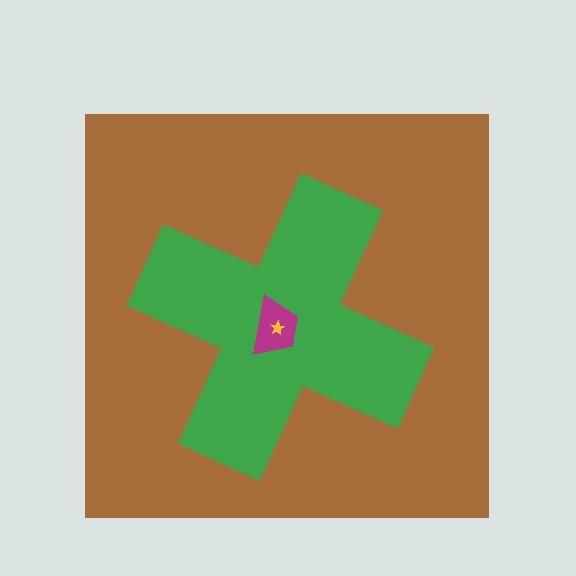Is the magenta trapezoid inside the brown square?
Yes.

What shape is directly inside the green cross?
The magenta trapezoid.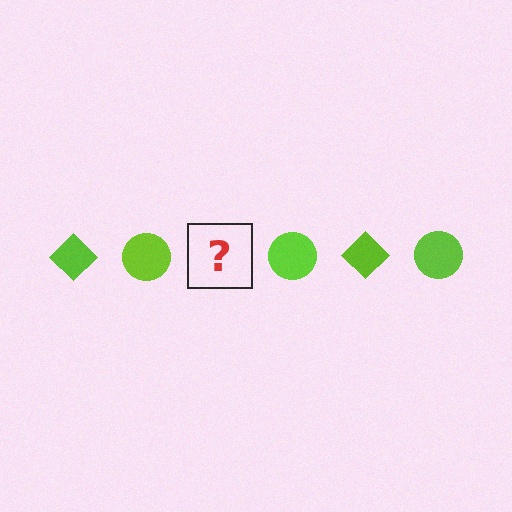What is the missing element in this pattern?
The missing element is a lime diamond.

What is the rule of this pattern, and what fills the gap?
The rule is that the pattern cycles through diamond, circle shapes in lime. The gap should be filled with a lime diamond.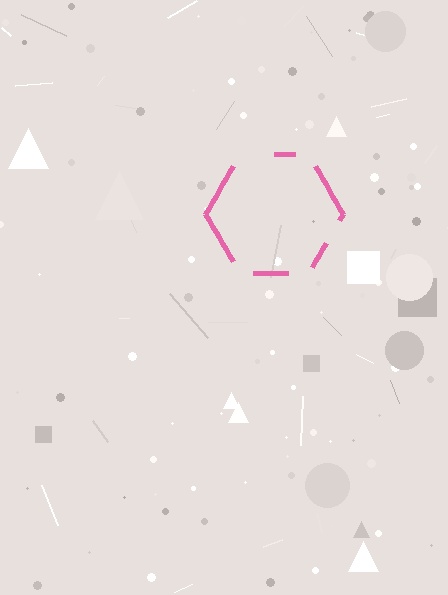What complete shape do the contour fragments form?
The contour fragments form a hexagon.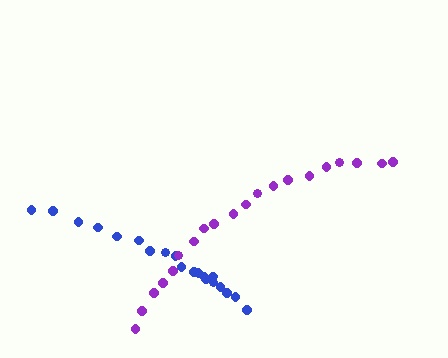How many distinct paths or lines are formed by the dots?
There are 2 distinct paths.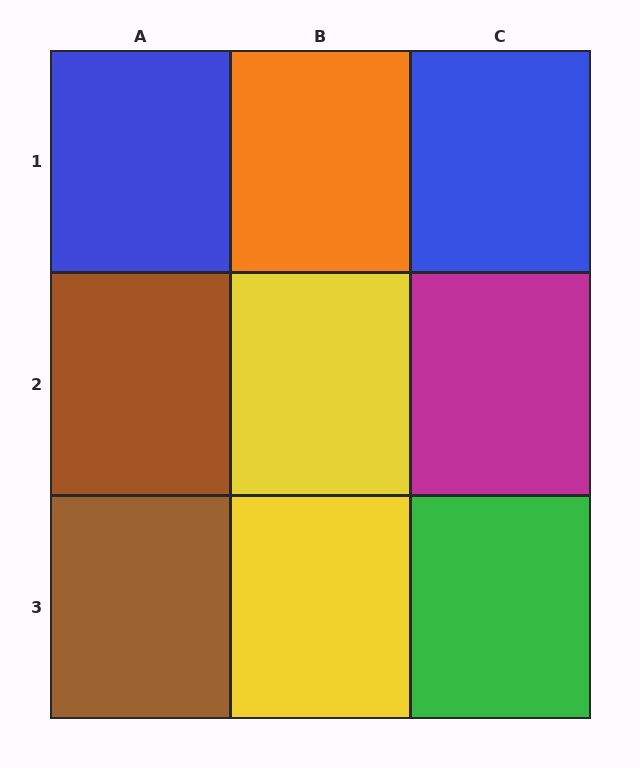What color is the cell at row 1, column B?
Orange.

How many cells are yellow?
2 cells are yellow.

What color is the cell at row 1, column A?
Blue.